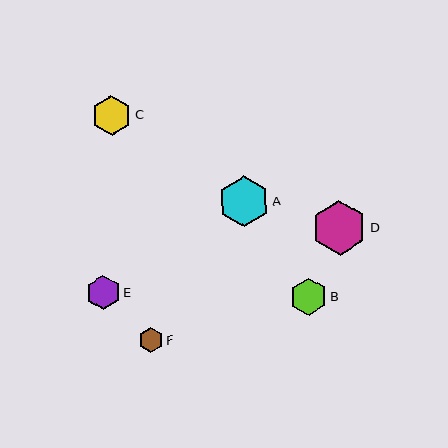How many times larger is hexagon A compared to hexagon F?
Hexagon A is approximately 2.0 times the size of hexagon F.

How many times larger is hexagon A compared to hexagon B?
Hexagon A is approximately 1.4 times the size of hexagon B.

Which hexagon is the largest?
Hexagon D is the largest with a size of approximately 55 pixels.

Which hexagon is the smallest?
Hexagon F is the smallest with a size of approximately 25 pixels.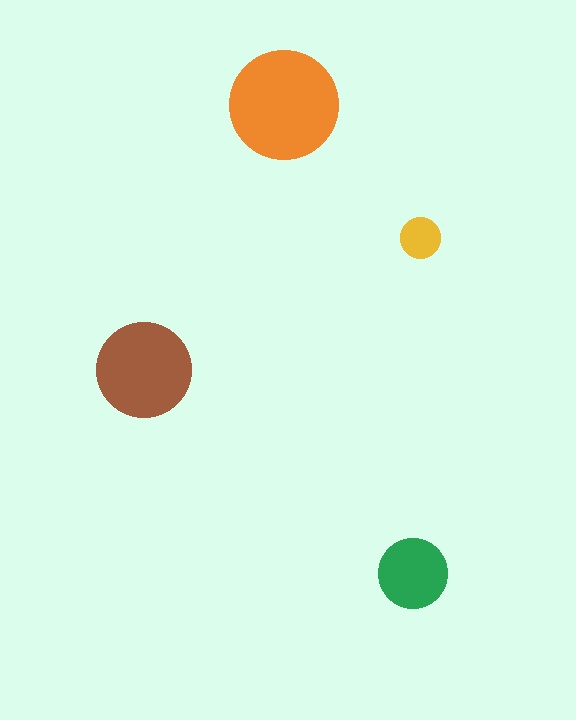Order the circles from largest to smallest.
the orange one, the brown one, the green one, the yellow one.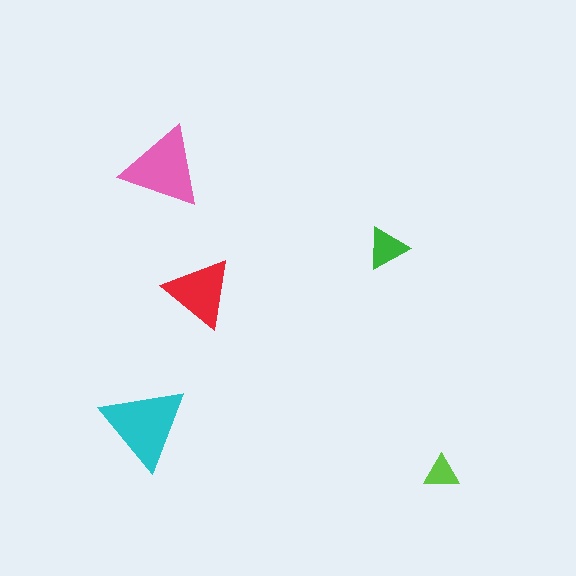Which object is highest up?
The pink triangle is topmost.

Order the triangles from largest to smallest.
the cyan one, the pink one, the red one, the green one, the lime one.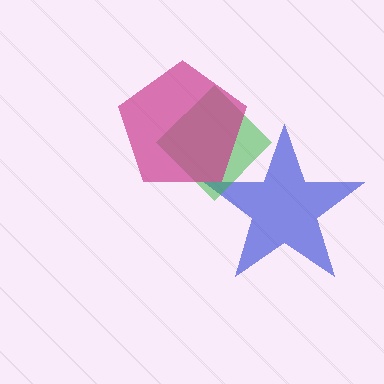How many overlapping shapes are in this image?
There are 3 overlapping shapes in the image.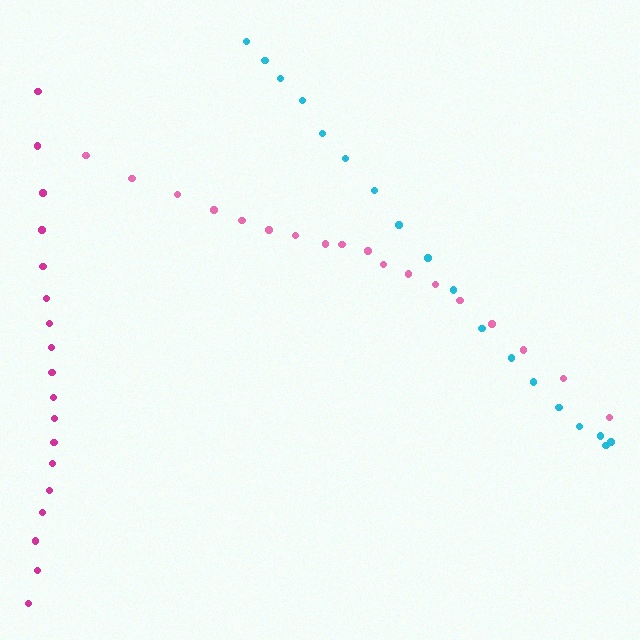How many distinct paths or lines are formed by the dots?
There are 3 distinct paths.